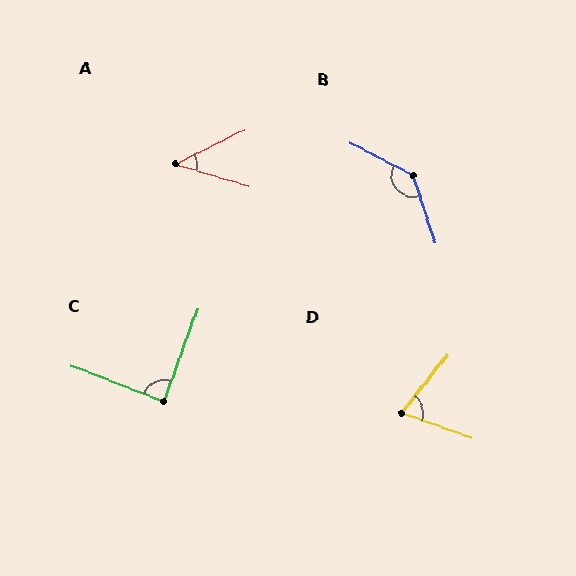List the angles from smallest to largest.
A (44°), D (72°), C (89°), B (135°).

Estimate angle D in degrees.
Approximately 72 degrees.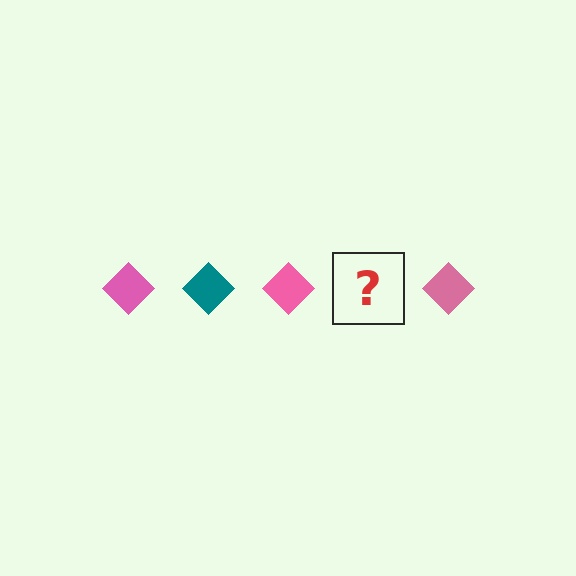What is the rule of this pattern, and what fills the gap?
The rule is that the pattern cycles through pink, teal diamonds. The gap should be filled with a teal diamond.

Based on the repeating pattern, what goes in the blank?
The blank should be a teal diamond.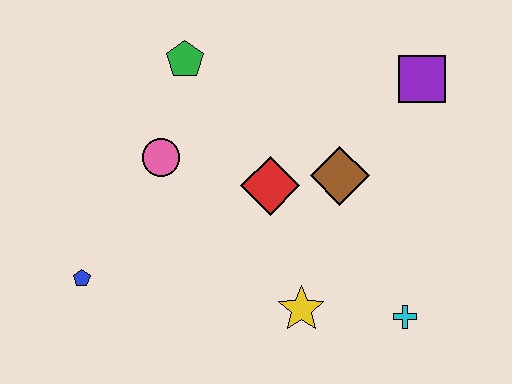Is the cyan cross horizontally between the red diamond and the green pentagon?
No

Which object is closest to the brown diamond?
The red diamond is closest to the brown diamond.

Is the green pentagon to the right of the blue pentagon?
Yes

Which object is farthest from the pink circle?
The cyan cross is farthest from the pink circle.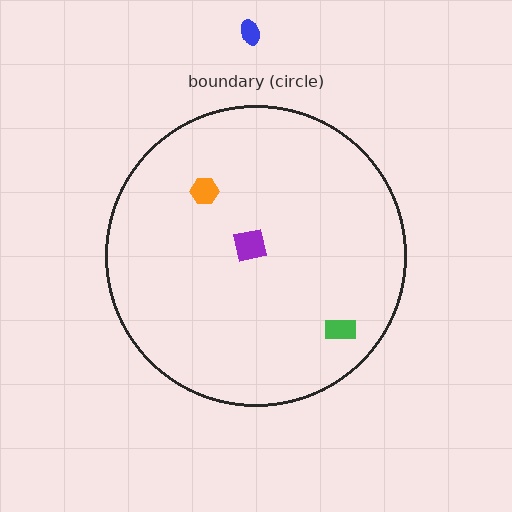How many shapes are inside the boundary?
3 inside, 1 outside.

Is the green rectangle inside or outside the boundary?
Inside.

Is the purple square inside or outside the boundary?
Inside.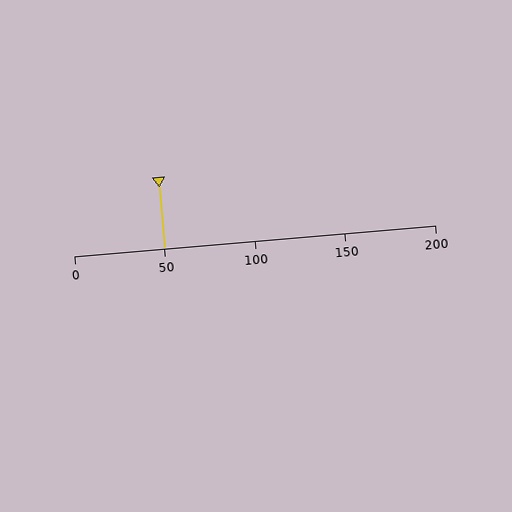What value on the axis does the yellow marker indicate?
The marker indicates approximately 50.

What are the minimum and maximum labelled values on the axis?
The axis runs from 0 to 200.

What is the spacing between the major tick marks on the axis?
The major ticks are spaced 50 apart.